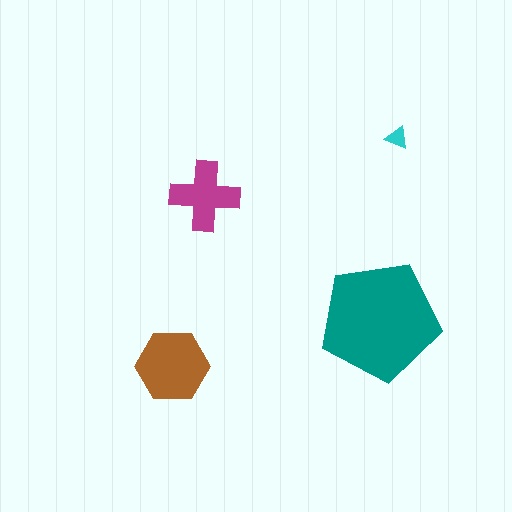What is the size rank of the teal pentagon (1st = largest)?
1st.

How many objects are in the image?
There are 4 objects in the image.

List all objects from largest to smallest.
The teal pentagon, the brown hexagon, the magenta cross, the cyan triangle.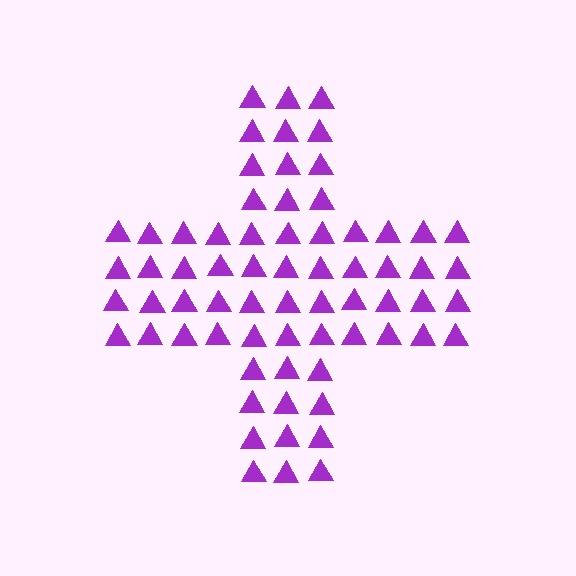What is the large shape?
The large shape is a cross.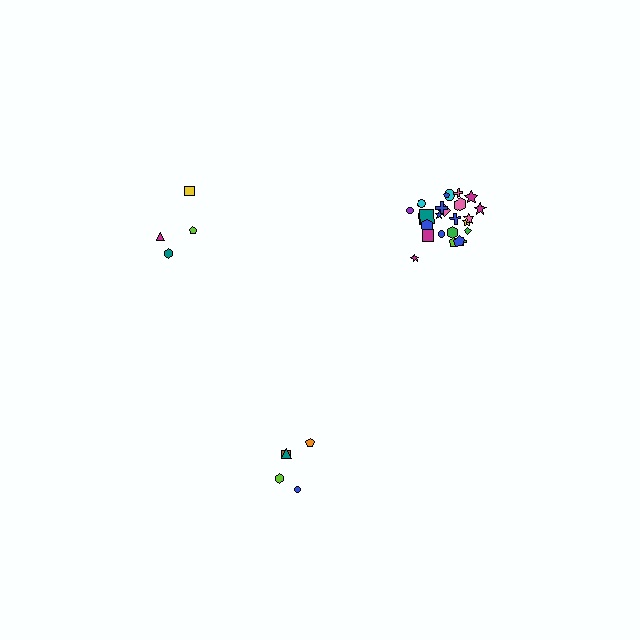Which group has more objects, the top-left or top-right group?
The top-right group.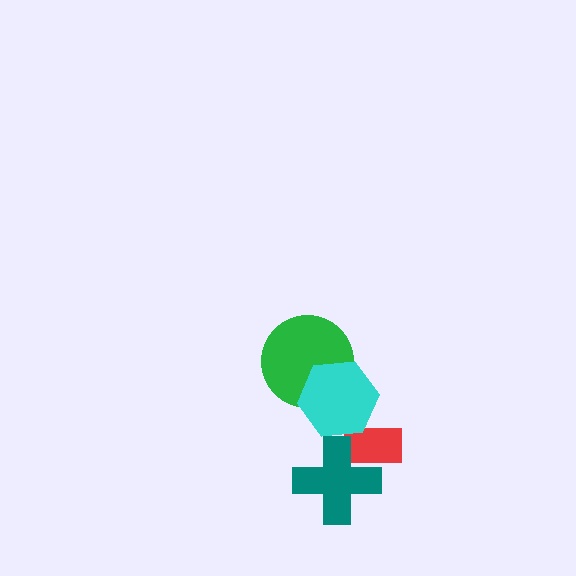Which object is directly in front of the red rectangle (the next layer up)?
The teal cross is directly in front of the red rectangle.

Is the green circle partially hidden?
Yes, it is partially covered by another shape.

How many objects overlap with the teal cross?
1 object overlaps with the teal cross.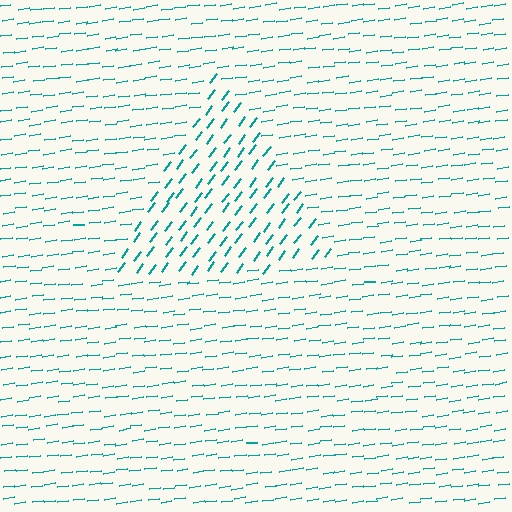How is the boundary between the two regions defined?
The boundary is defined purely by a change in line orientation (approximately 45 degrees difference). All lines are the same color and thickness.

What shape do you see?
I see a triangle.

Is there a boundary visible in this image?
Yes, there is a texture boundary formed by a change in line orientation.